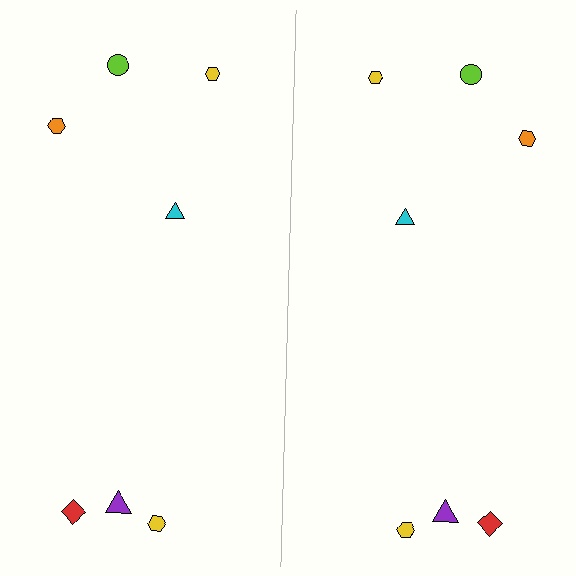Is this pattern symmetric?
Yes, this pattern has bilateral (reflection) symmetry.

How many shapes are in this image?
There are 14 shapes in this image.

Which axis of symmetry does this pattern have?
The pattern has a vertical axis of symmetry running through the center of the image.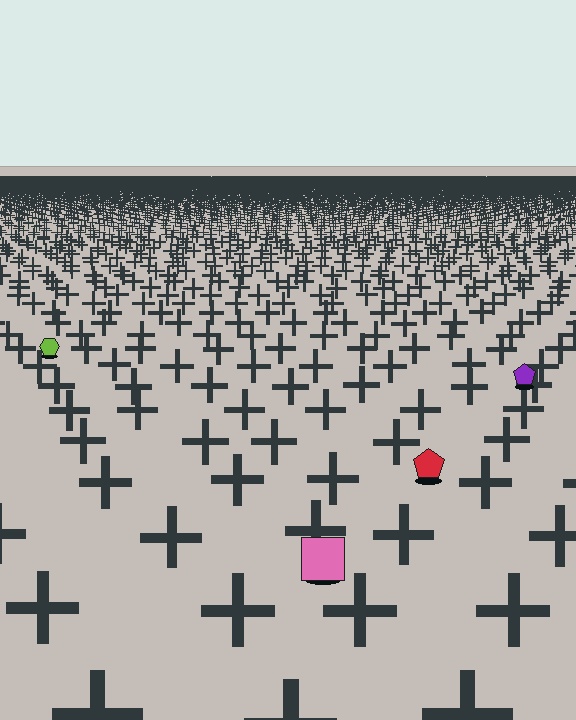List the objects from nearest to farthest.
From nearest to farthest: the pink square, the red pentagon, the purple pentagon, the lime hexagon.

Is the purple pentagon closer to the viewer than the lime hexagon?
Yes. The purple pentagon is closer — you can tell from the texture gradient: the ground texture is coarser near it.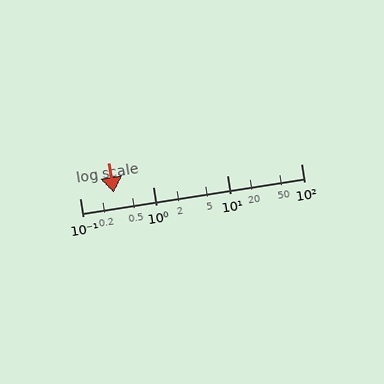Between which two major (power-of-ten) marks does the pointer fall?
The pointer is between 0.1 and 1.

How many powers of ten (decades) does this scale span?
The scale spans 3 decades, from 0.1 to 100.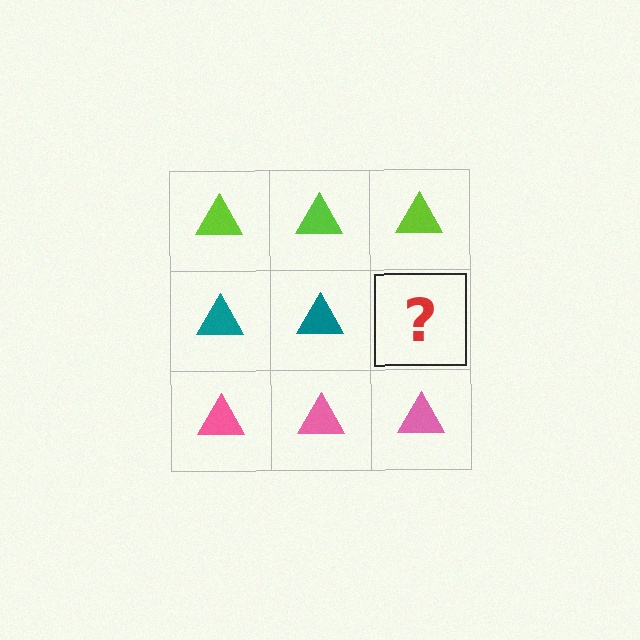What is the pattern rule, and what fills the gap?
The rule is that each row has a consistent color. The gap should be filled with a teal triangle.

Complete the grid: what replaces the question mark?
The question mark should be replaced with a teal triangle.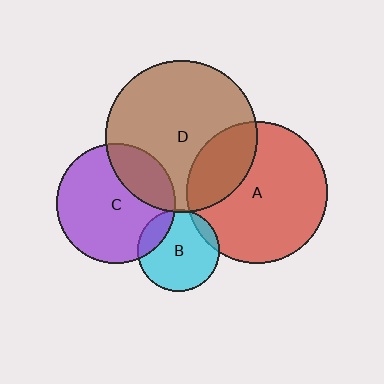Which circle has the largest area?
Circle D (brown).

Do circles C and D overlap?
Yes.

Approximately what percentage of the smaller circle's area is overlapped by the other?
Approximately 25%.